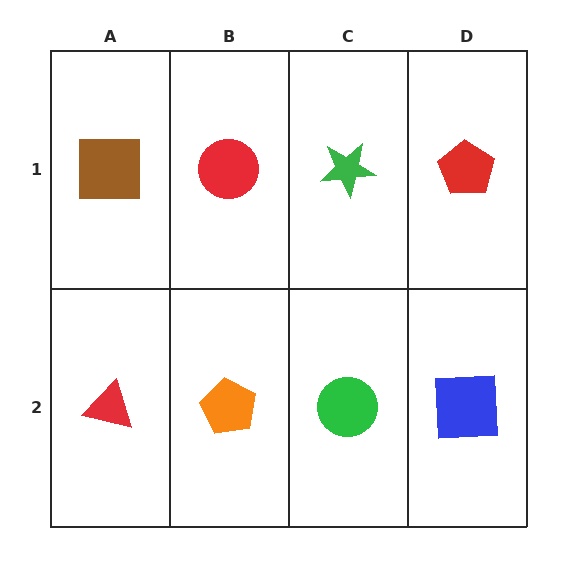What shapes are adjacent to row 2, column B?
A red circle (row 1, column B), a red triangle (row 2, column A), a green circle (row 2, column C).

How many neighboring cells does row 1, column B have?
3.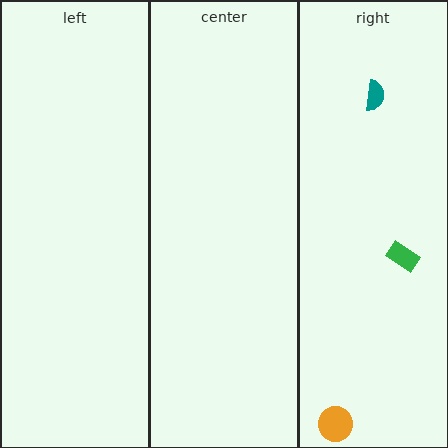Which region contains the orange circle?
The right region.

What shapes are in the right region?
The orange circle, the teal semicircle, the green rectangle.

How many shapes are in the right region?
3.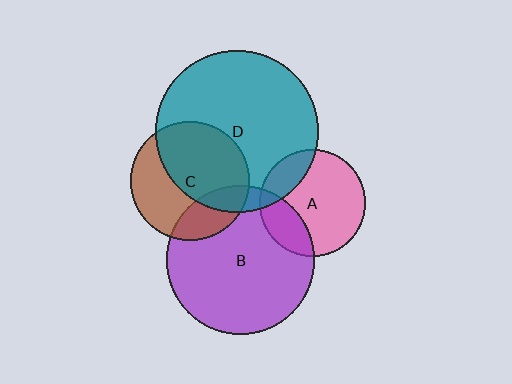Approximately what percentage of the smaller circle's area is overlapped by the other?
Approximately 25%.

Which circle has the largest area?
Circle D (teal).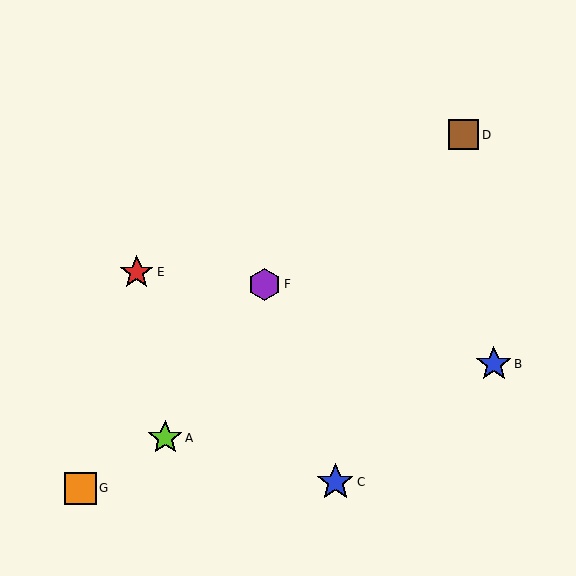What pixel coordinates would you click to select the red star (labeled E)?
Click at (137, 272) to select the red star E.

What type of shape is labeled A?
Shape A is a lime star.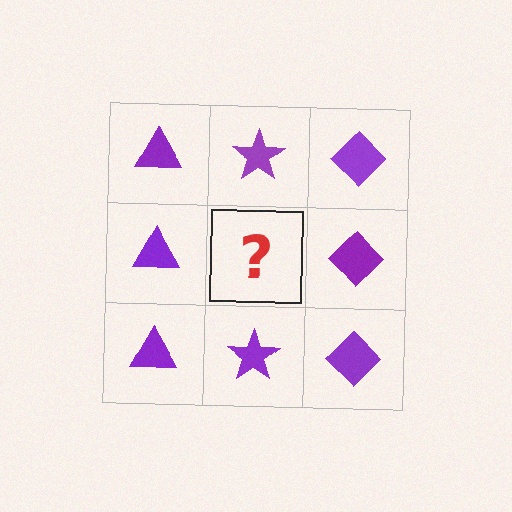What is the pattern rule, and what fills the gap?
The rule is that each column has a consistent shape. The gap should be filled with a purple star.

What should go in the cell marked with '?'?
The missing cell should contain a purple star.